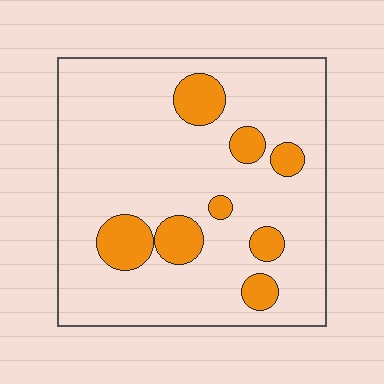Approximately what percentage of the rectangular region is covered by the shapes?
Approximately 15%.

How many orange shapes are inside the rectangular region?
8.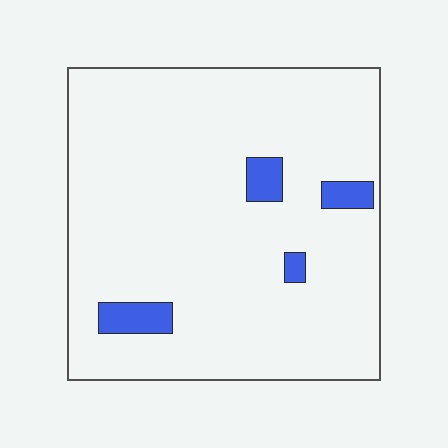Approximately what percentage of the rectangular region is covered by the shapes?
Approximately 5%.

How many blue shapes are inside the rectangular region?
4.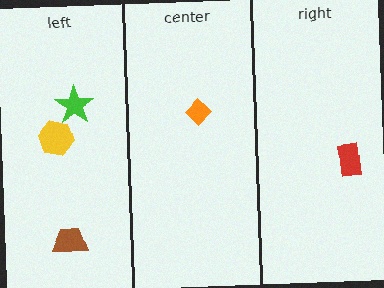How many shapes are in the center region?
1.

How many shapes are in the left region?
3.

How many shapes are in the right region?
1.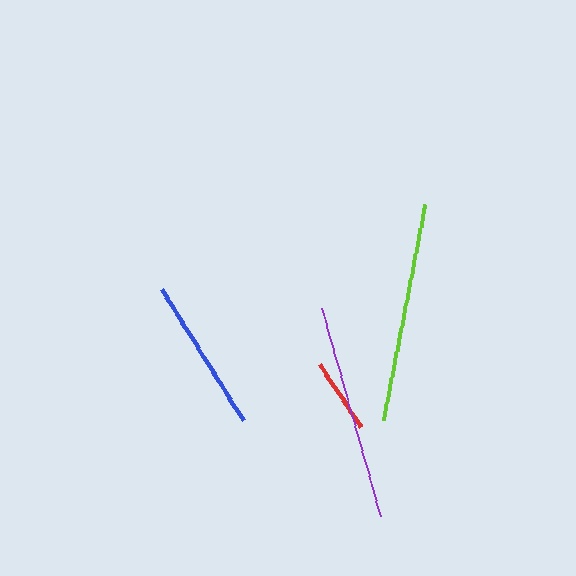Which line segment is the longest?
The lime line is the longest at approximately 219 pixels.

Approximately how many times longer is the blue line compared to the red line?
The blue line is approximately 2.1 times the length of the red line.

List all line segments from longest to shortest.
From longest to shortest: lime, purple, blue, red.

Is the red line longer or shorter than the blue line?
The blue line is longer than the red line.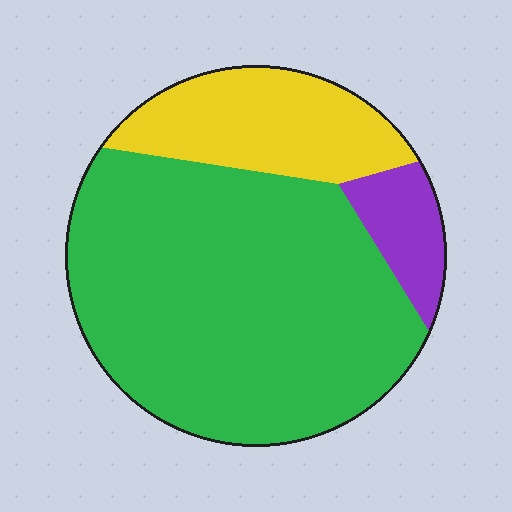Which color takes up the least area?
Purple, at roughly 10%.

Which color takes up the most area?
Green, at roughly 70%.